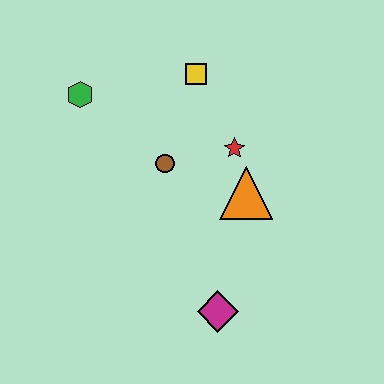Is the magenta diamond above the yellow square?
No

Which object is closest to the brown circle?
The red star is closest to the brown circle.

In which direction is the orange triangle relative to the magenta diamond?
The orange triangle is above the magenta diamond.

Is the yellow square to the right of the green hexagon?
Yes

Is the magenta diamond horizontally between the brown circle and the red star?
Yes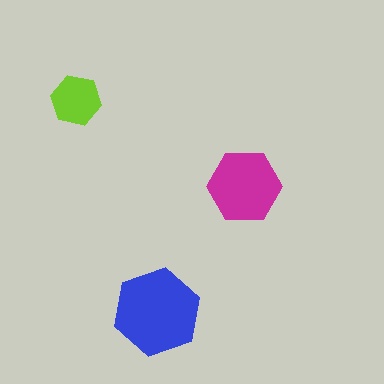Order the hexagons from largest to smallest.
the blue one, the magenta one, the lime one.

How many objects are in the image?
There are 3 objects in the image.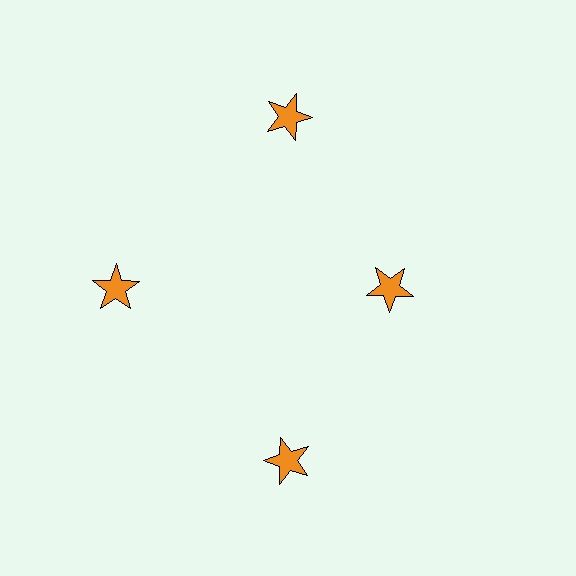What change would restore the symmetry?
The symmetry would be restored by moving it outward, back onto the ring so that all 4 stars sit at equal angles and equal distance from the center.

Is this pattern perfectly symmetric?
No. The 4 orange stars are arranged in a ring, but one element near the 3 o'clock position is pulled inward toward the center, breaking the 4-fold rotational symmetry.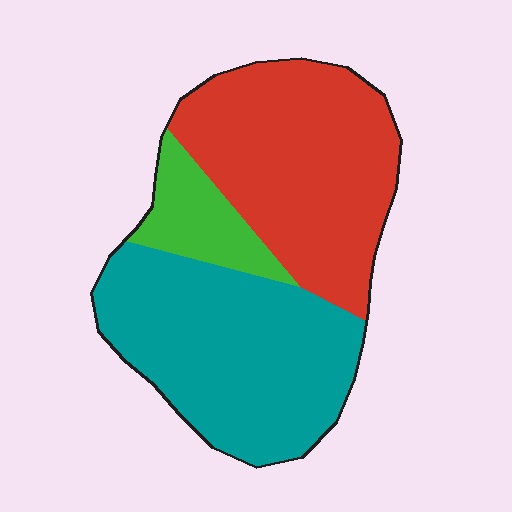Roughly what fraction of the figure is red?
Red covers 43% of the figure.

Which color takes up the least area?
Green, at roughly 10%.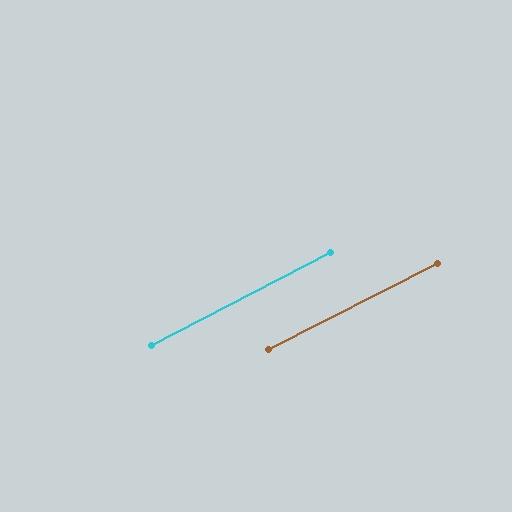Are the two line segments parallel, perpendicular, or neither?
Parallel — their directions differ by only 0.3°.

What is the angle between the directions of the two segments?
Approximately 0 degrees.